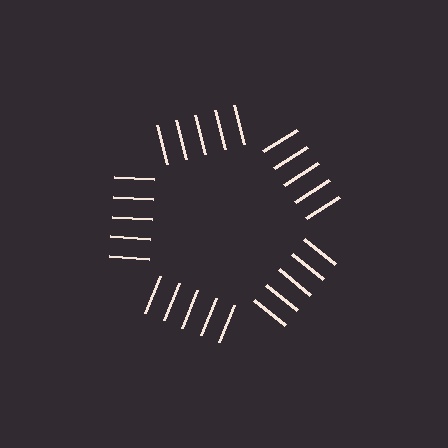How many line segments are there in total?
25 — 5 along each of the 5 edges.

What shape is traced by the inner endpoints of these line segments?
An illusory pentagon — the line segments terminate on its edges but no continuous stroke is drawn.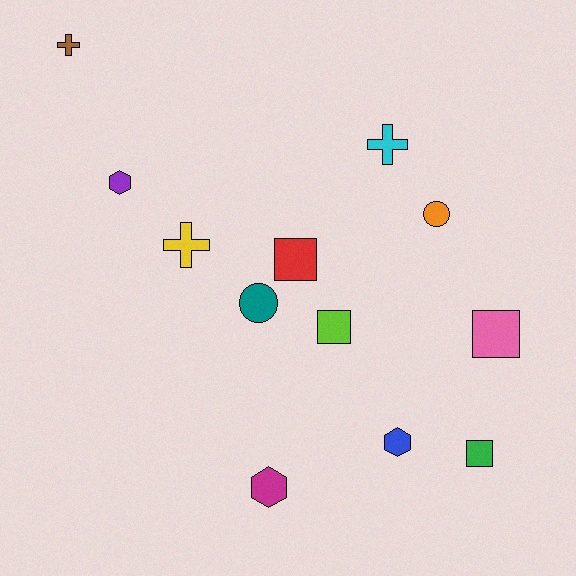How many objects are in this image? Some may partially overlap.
There are 12 objects.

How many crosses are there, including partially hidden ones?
There are 3 crosses.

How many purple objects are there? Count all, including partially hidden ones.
There is 1 purple object.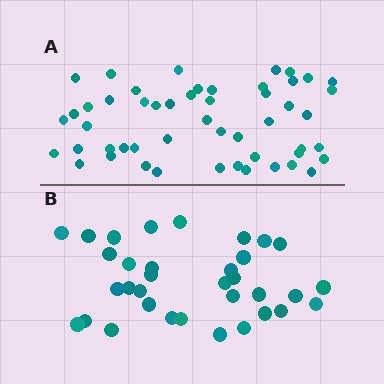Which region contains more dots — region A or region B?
Region A (the top region) has more dots.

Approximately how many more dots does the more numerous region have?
Region A has approximately 15 more dots than region B.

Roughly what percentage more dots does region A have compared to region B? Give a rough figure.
About 50% more.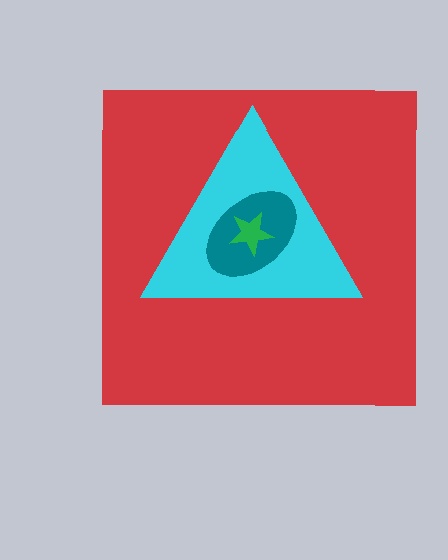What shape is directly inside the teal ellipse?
The green star.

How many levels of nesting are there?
4.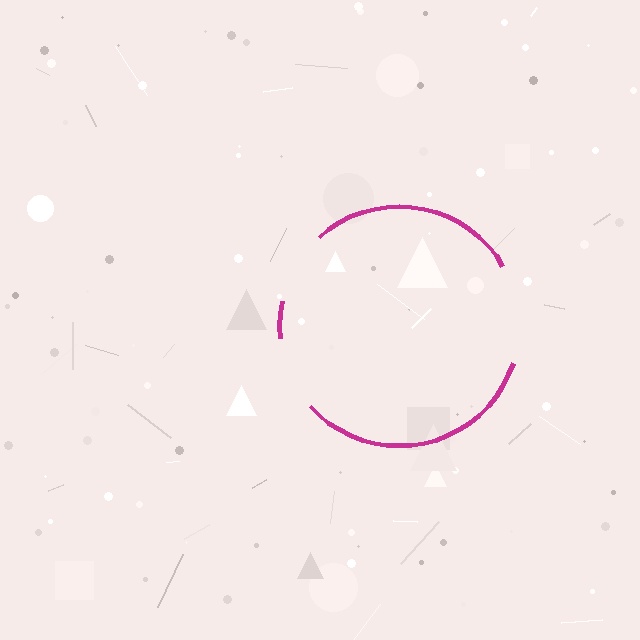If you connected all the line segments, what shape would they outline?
They would outline a circle.